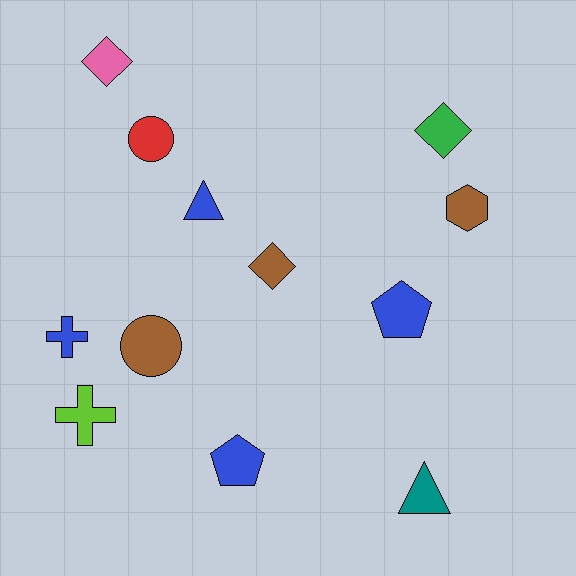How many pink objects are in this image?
There is 1 pink object.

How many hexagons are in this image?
There is 1 hexagon.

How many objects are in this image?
There are 12 objects.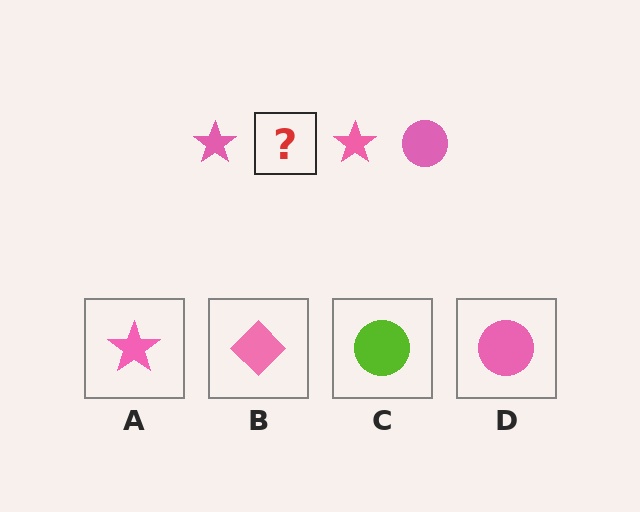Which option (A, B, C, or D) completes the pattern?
D.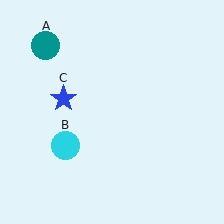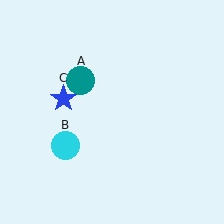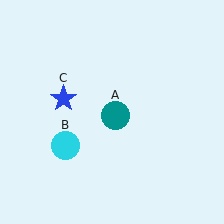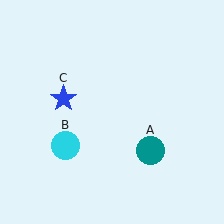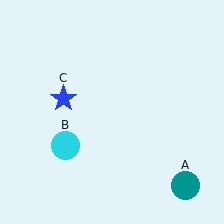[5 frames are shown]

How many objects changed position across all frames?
1 object changed position: teal circle (object A).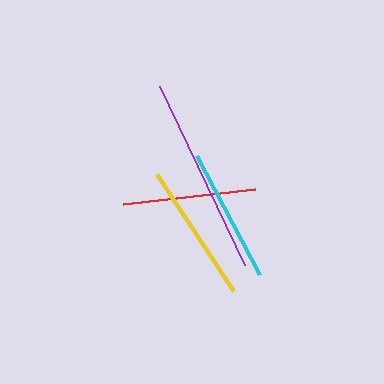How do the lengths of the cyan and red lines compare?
The cyan and red lines are approximately the same length.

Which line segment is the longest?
The purple line is the longest at approximately 199 pixels.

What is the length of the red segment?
The red segment is approximately 134 pixels long.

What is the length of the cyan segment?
The cyan segment is approximately 135 pixels long.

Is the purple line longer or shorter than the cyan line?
The purple line is longer than the cyan line.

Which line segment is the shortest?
The red line is the shortest at approximately 134 pixels.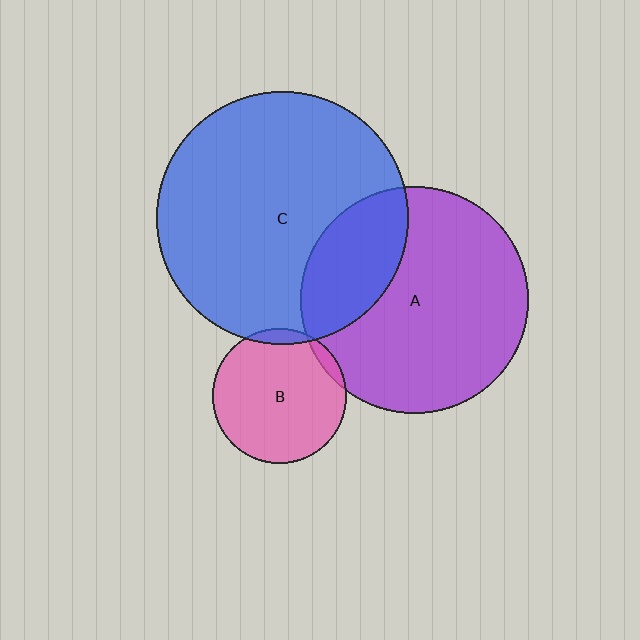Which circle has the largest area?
Circle C (blue).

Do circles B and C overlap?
Yes.